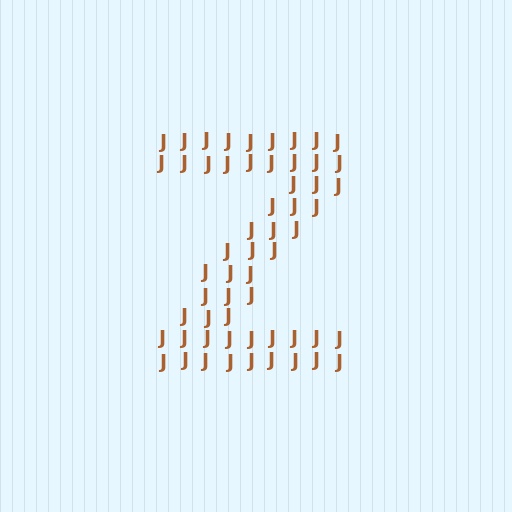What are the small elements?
The small elements are letter J's.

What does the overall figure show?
The overall figure shows the letter Z.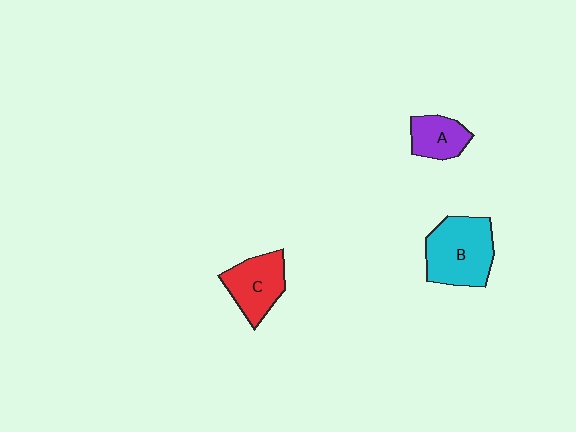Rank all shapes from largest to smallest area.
From largest to smallest: B (cyan), C (red), A (purple).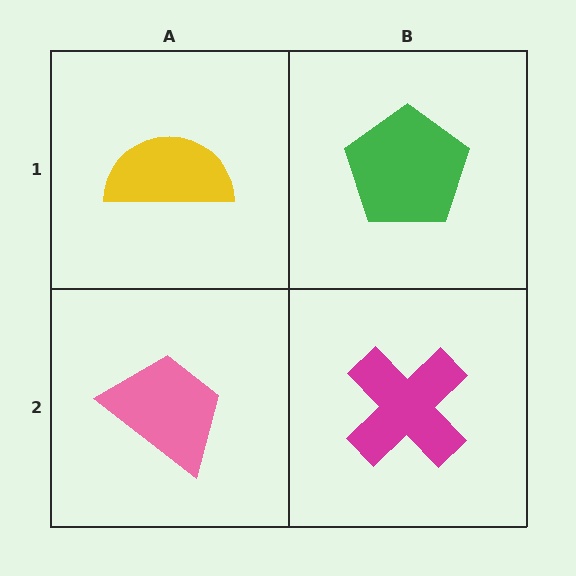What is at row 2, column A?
A pink trapezoid.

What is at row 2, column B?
A magenta cross.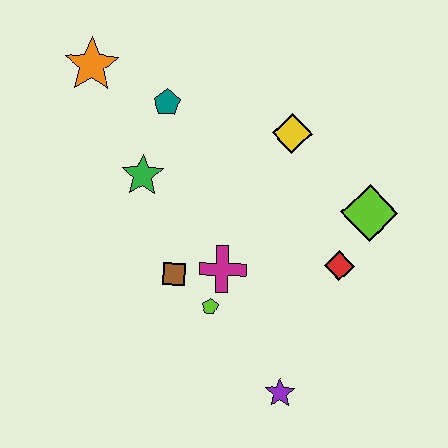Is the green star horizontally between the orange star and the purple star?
Yes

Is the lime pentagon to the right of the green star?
Yes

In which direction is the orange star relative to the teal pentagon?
The orange star is to the left of the teal pentagon.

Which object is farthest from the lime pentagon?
The orange star is farthest from the lime pentagon.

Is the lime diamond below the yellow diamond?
Yes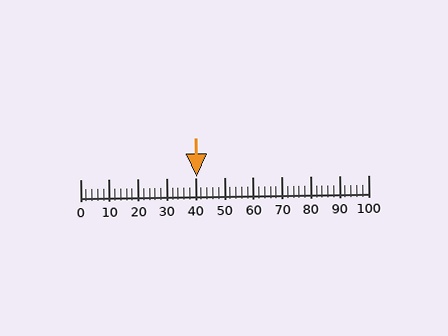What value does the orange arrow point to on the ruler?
The orange arrow points to approximately 40.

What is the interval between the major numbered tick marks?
The major tick marks are spaced 10 units apart.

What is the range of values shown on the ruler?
The ruler shows values from 0 to 100.